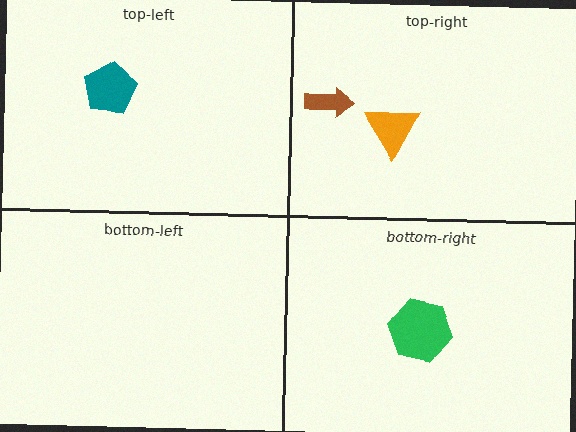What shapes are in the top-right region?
The brown arrow, the orange triangle.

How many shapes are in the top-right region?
2.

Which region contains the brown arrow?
The top-right region.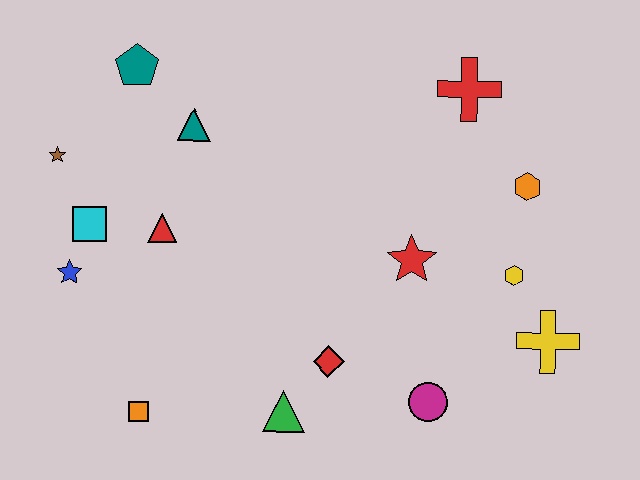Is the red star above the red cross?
No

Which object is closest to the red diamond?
The green triangle is closest to the red diamond.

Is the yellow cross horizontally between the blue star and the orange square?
No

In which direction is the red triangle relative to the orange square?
The red triangle is above the orange square.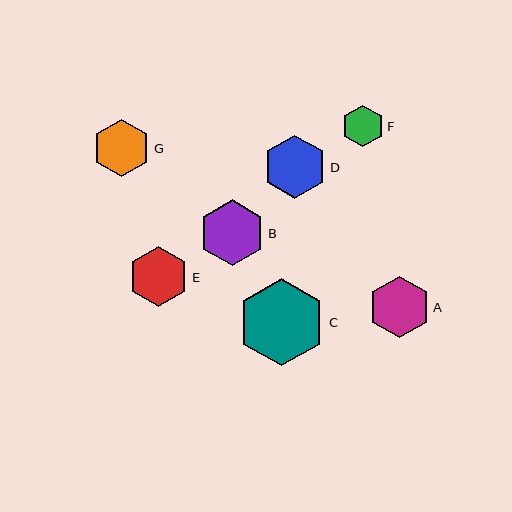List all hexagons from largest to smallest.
From largest to smallest: C, B, D, A, E, G, F.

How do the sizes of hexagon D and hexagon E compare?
Hexagon D and hexagon E are approximately the same size.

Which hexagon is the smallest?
Hexagon F is the smallest with a size of approximately 42 pixels.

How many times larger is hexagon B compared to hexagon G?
Hexagon B is approximately 1.1 times the size of hexagon G.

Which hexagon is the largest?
Hexagon C is the largest with a size of approximately 88 pixels.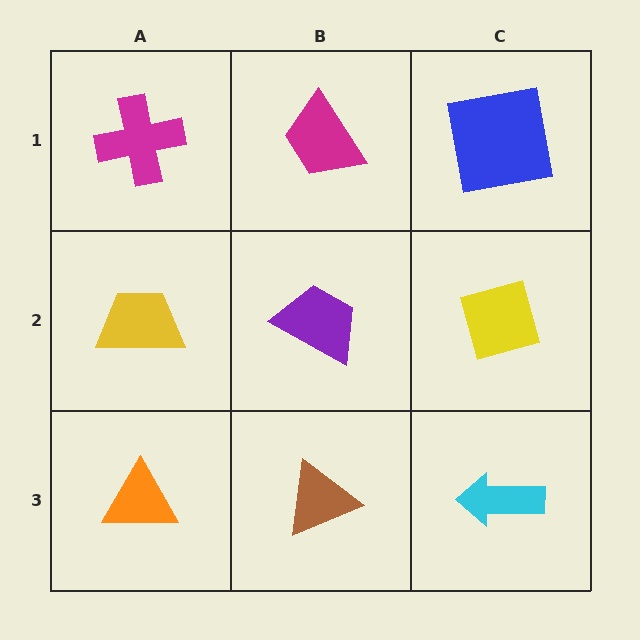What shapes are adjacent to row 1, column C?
A yellow diamond (row 2, column C), a magenta trapezoid (row 1, column B).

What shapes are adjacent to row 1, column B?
A purple trapezoid (row 2, column B), a magenta cross (row 1, column A), a blue square (row 1, column C).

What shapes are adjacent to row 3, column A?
A yellow trapezoid (row 2, column A), a brown triangle (row 3, column B).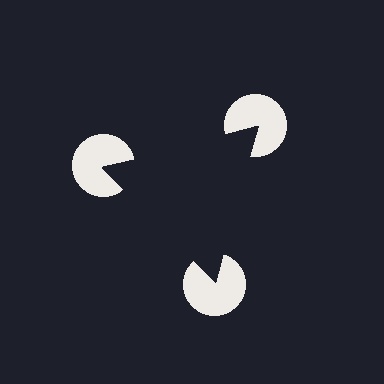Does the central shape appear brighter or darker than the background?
It typically appears slightly darker than the background, even though no actual brightness change is drawn.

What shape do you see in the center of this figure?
An illusory triangle — its edges are inferred from the aligned wedge cuts in the pac-man discs, not physically drawn.